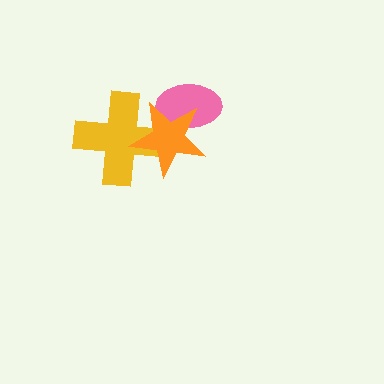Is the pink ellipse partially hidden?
Yes, it is partially covered by another shape.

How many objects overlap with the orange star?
2 objects overlap with the orange star.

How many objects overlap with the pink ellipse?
1 object overlaps with the pink ellipse.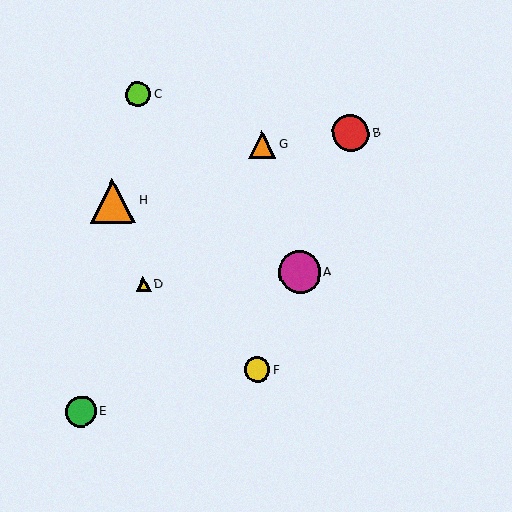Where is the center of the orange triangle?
The center of the orange triangle is at (113, 201).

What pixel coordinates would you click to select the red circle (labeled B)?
Click at (350, 133) to select the red circle B.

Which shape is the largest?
The orange triangle (labeled H) is the largest.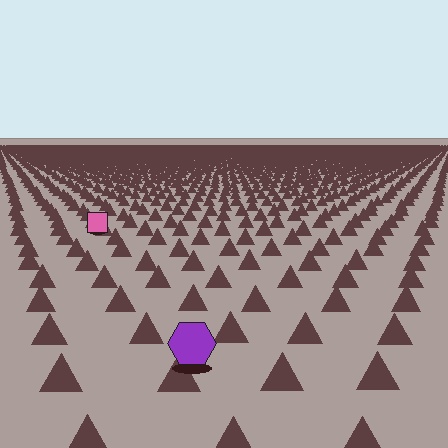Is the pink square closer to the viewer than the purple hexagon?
No. The purple hexagon is closer — you can tell from the texture gradient: the ground texture is coarser near it.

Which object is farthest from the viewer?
The pink square is farthest from the viewer. It appears smaller and the ground texture around it is denser.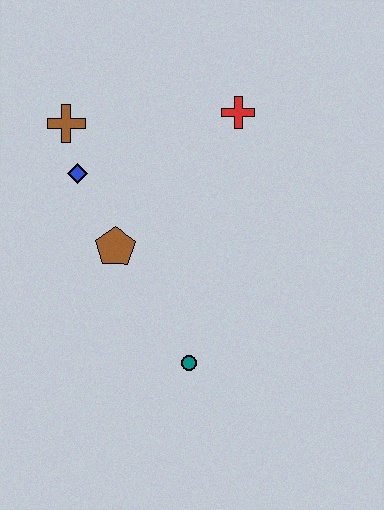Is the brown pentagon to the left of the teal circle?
Yes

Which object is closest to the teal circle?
The brown pentagon is closest to the teal circle.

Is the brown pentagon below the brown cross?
Yes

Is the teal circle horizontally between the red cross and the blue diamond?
Yes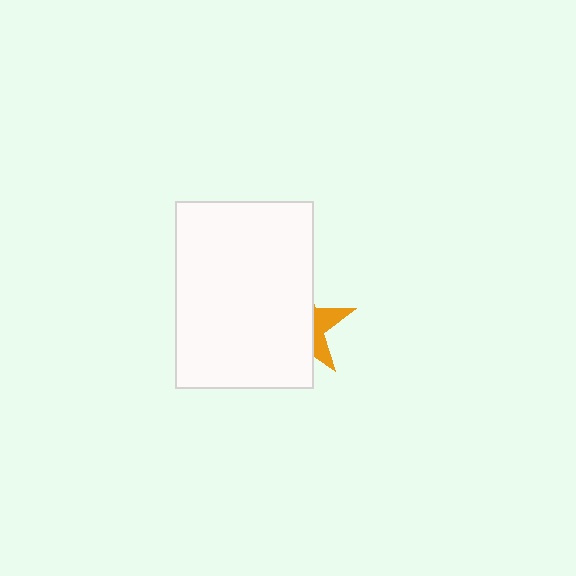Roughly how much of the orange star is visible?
A small part of it is visible (roughly 31%).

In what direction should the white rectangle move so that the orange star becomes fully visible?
The white rectangle should move left. That is the shortest direction to clear the overlap and leave the orange star fully visible.